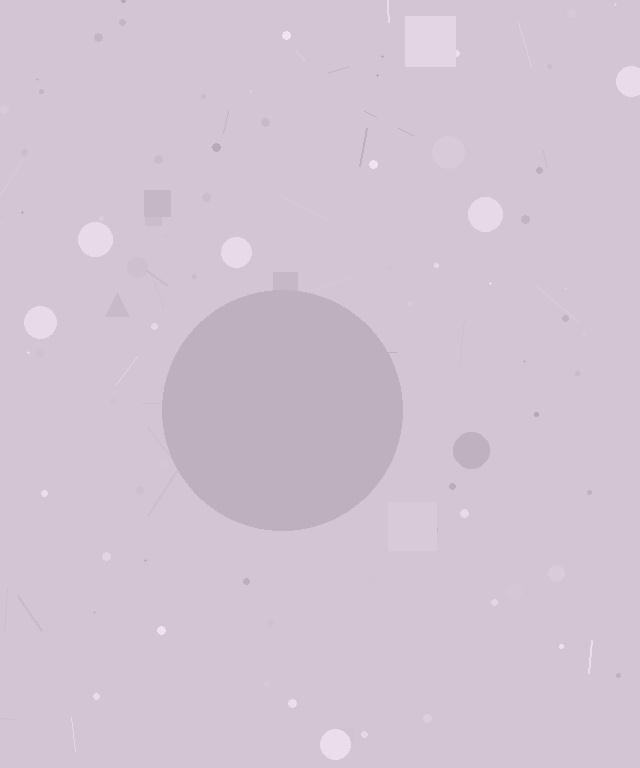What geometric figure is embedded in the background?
A circle is embedded in the background.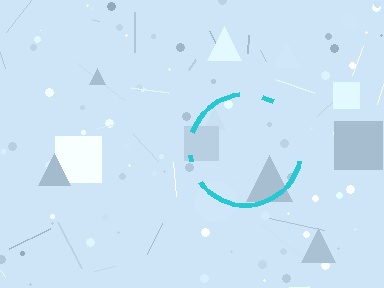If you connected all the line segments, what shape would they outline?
They would outline a circle.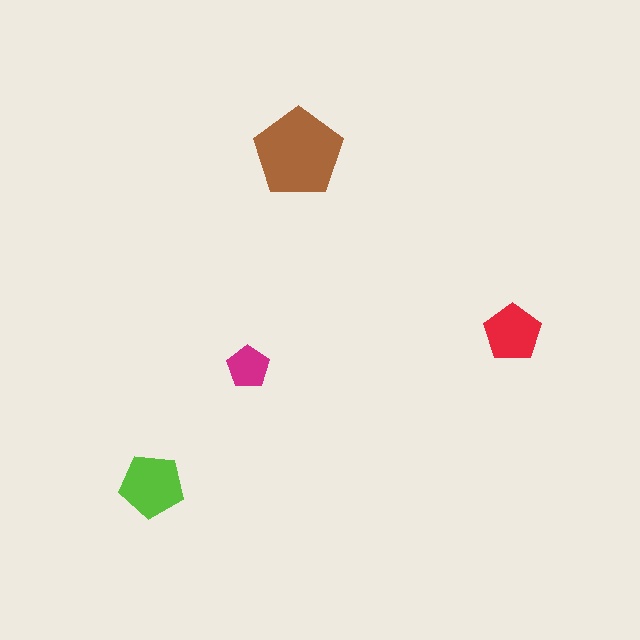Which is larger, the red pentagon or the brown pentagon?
The brown one.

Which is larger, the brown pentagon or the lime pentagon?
The brown one.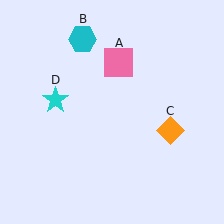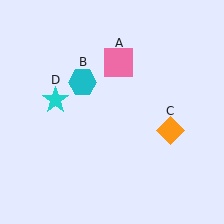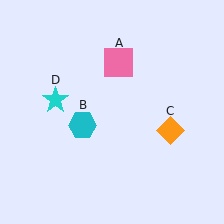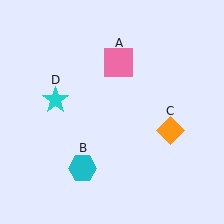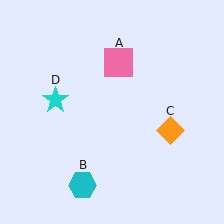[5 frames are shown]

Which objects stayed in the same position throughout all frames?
Pink square (object A) and orange diamond (object C) and cyan star (object D) remained stationary.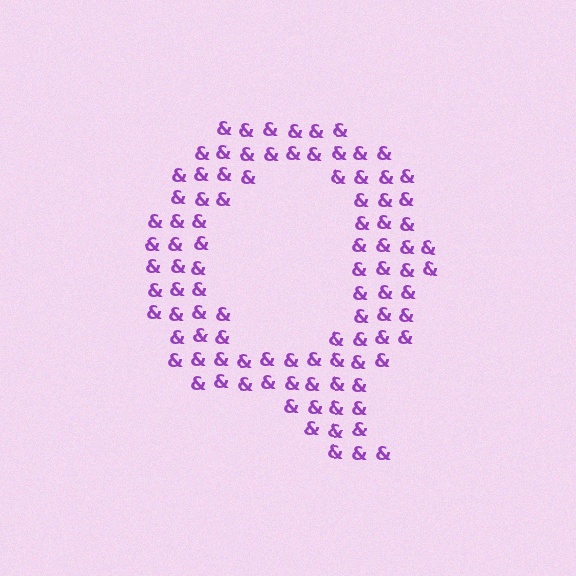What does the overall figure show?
The overall figure shows the letter Q.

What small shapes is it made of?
It is made of small ampersands.